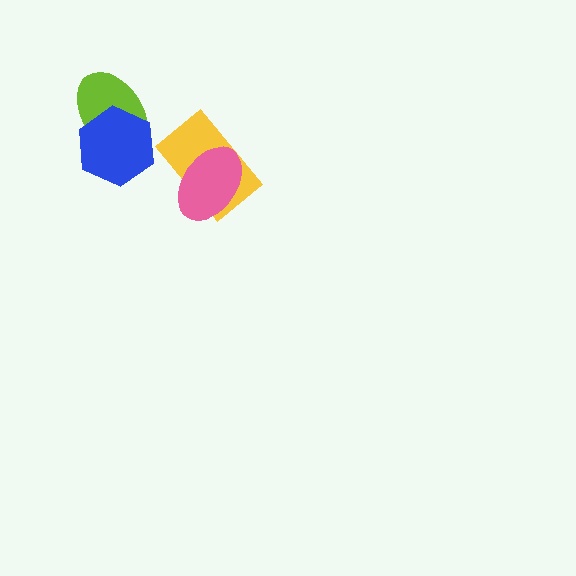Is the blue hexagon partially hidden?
No, no other shape covers it.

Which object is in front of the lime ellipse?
The blue hexagon is in front of the lime ellipse.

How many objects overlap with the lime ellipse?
1 object overlaps with the lime ellipse.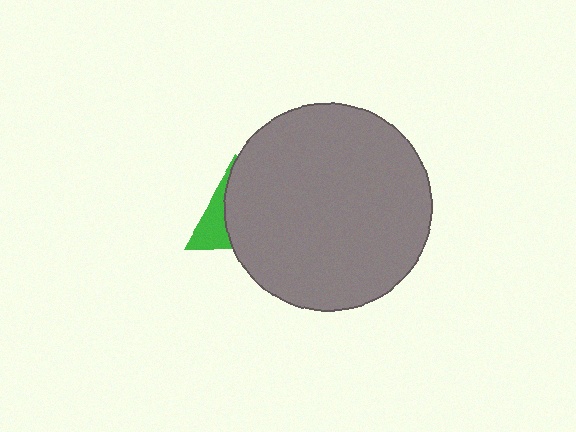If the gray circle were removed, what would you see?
You would see the complete green triangle.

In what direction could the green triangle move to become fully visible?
The green triangle could move left. That would shift it out from behind the gray circle entirely.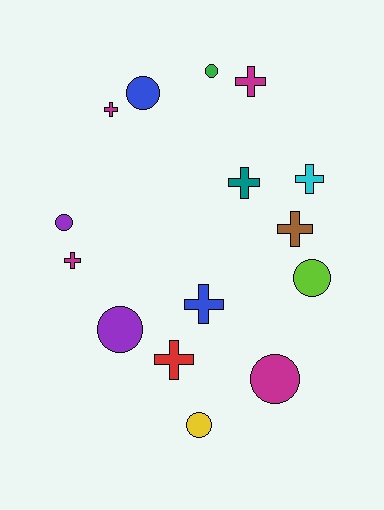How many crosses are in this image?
There are 8 crosses.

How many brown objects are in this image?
There is 1 brown object.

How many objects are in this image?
There are 15 objects.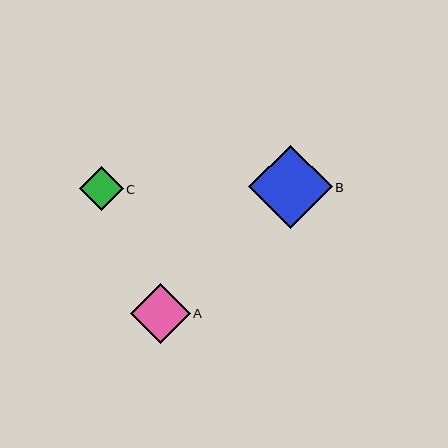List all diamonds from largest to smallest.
From largest to smallest: B, A, C.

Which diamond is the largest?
Diamond B is the largest with a size of approximately 84 pixels.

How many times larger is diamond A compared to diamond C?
Diamond A is approximately 1.4 times the size of diamond C.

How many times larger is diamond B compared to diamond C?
Diamond B is approximately 1.9 times the size of diamond C.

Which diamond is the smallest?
Diamond C is the smallest with a size of approximately 44 pixels.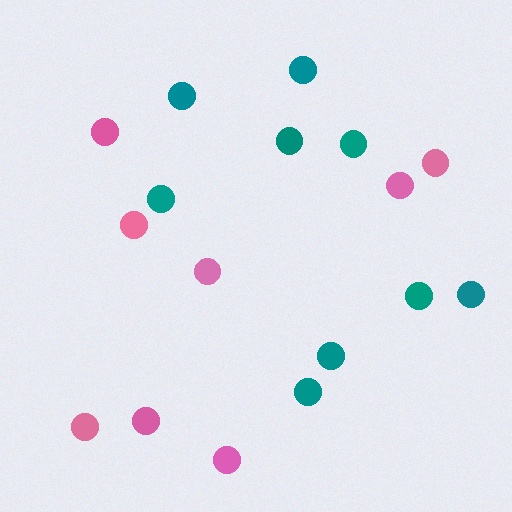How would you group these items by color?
There are 2 groups: one group of teal circles (9) and one group of pink circles (8).